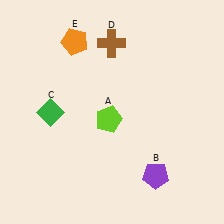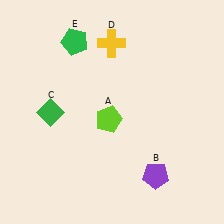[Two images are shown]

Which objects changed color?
D changed from brown to yellow. E changed from orange to green.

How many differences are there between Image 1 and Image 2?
There are 2 differences between the two images.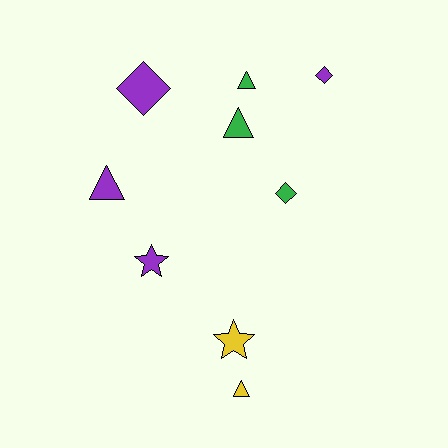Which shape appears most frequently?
Triangle, with 4 objects.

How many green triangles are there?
There are 2 green triangles.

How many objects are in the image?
There are 9 objects.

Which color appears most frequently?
Purple, with 4 objects.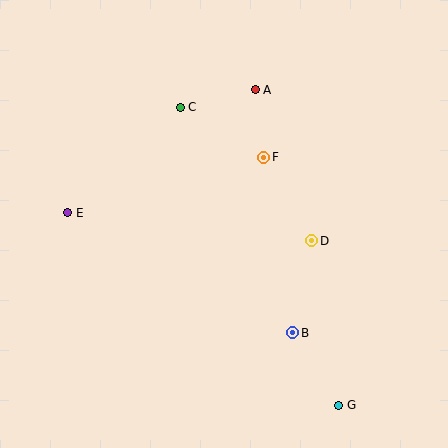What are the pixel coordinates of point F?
Point F is at (264, 157).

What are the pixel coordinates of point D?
Point D is at (311, 241).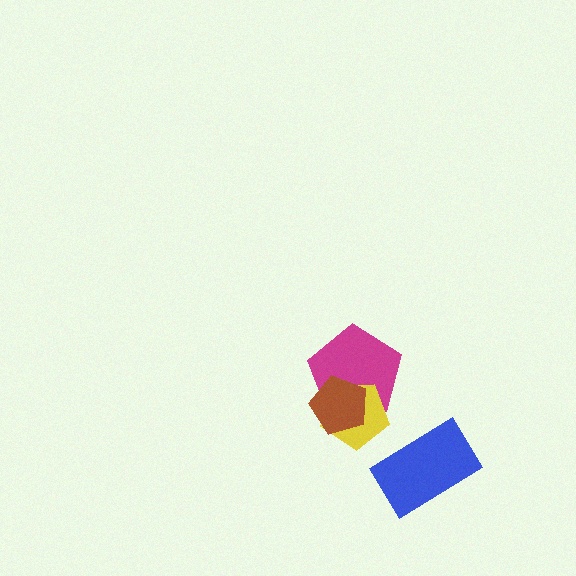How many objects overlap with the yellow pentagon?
2 objects overlap with the yellow pentagon.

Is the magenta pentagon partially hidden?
Yes, it is partially covered by another shape.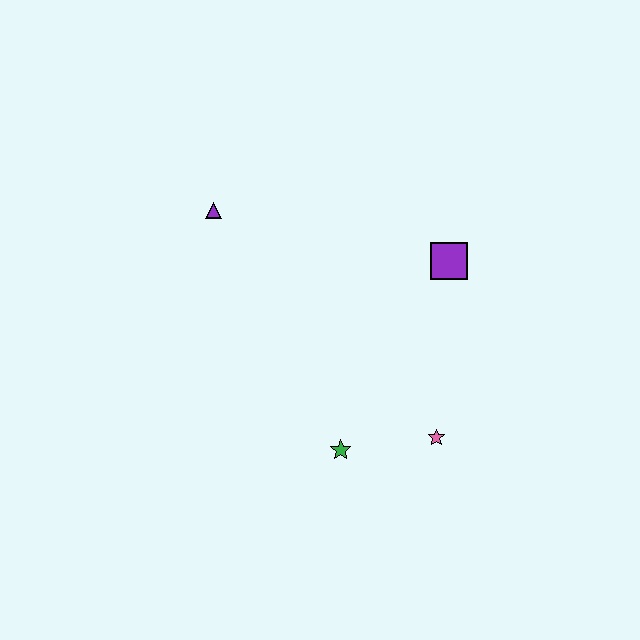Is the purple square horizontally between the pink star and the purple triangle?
No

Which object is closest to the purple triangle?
The purple square is closest to the purple triangle.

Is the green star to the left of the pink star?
Yes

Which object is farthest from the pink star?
The purple triangle is farthest from the pink star.